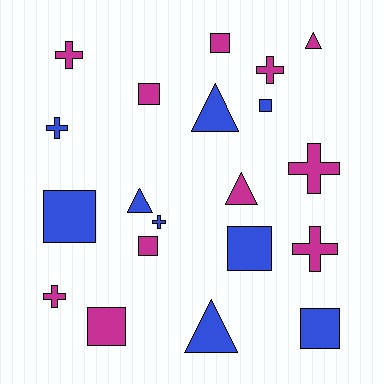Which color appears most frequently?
Magenta, with 11 objects.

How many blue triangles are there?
There are 3 blue triangles.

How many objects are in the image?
There are 20 objects.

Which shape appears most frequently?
Square, with 8 objects.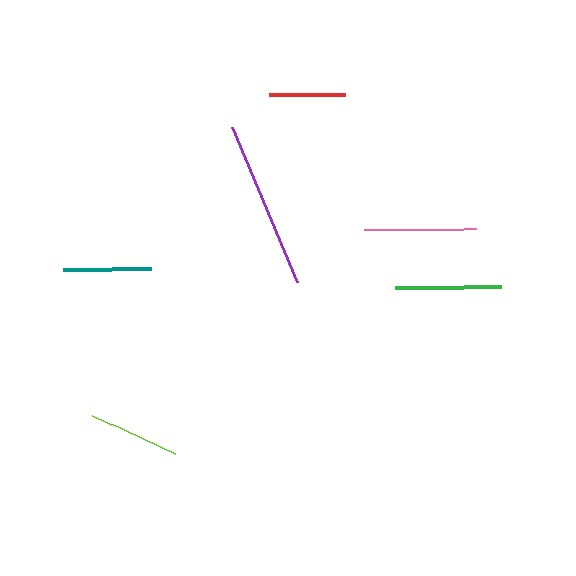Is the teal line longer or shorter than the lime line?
The lime line is longer than the teal line.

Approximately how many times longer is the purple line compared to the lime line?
The purple line is approximately 1.8 times the length of the lime line.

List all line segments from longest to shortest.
From longest to shortest: purple, pink, green, lime, teal, red.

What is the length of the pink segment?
The pink segment is approximately 112 pixels long.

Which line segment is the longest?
The purple line is the longest at approximately 168 pixels.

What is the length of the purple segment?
The purple segment is approximately 168 pixels long.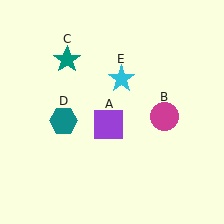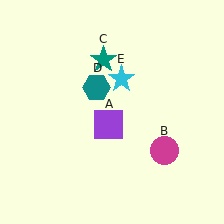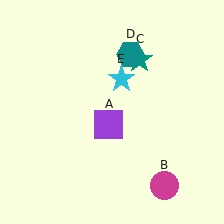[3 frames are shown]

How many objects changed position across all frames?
3 objects changed position: magenta circle (object B), teal star (object C), teal hexagon (object D).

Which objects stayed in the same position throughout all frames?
Purple square (object A) and cyan star (object E) remained stationary.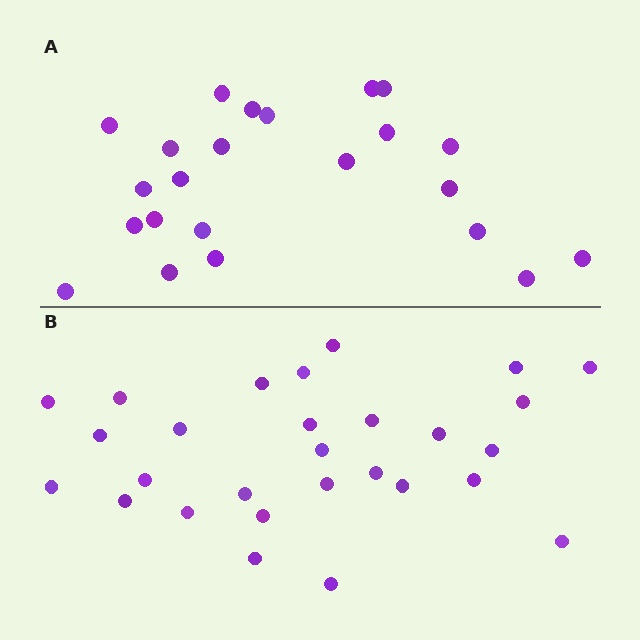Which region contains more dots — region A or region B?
Region B (the bottom region) has more dots.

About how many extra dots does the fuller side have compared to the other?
Region B has about 5 more dots than region A.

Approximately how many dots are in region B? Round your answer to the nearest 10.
About 30 dots. (The exact count is 28, which rounds to 30.)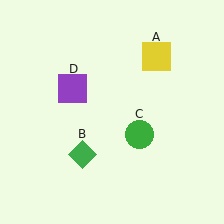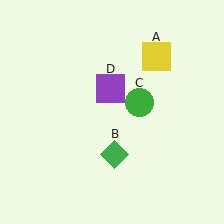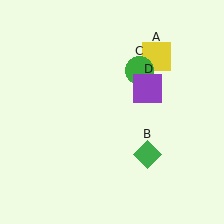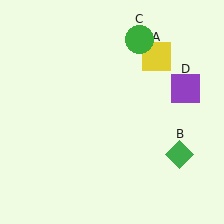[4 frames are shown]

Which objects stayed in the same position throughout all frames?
Yellow square (object A) remained stationary.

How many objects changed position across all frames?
3 objects changed position: green diamond (object B), green circle (object C), purple square (object D).